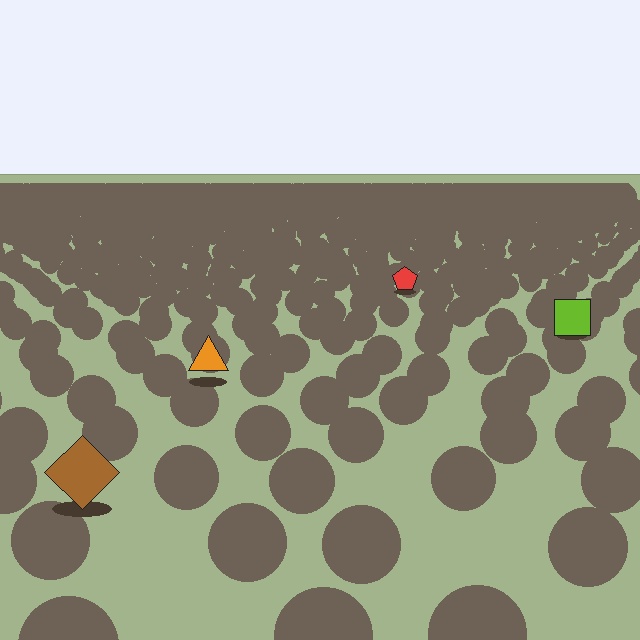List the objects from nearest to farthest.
From nearest to farthest: the brown diamond, the orange triangle, the lime square, the red pentagon.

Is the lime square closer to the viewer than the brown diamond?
No. The brown diamond is closer — you can tell from the texture gradient: the ground texture is coarser near it.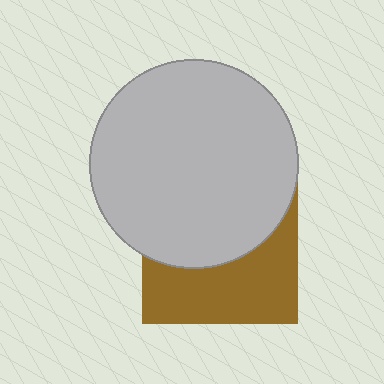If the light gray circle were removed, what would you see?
You would see the complete brown square.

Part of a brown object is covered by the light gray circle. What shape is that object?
It is a square.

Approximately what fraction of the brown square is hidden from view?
Roughly 54% of the brown square is hidden behind the light gray circle.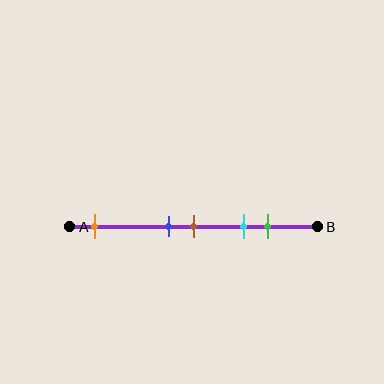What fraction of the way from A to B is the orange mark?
The orange mark is approximately 10% (0.1) of the way from A to B.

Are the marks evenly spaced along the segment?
No, the marks are not evenly spaced.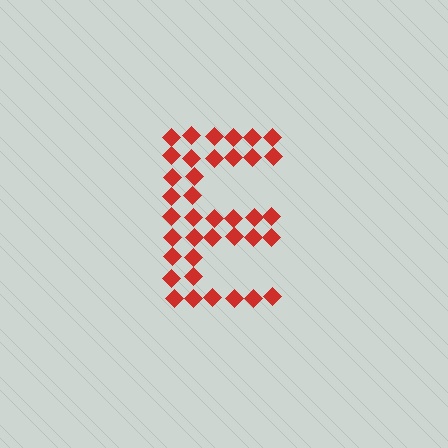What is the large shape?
The large shape is the letter E.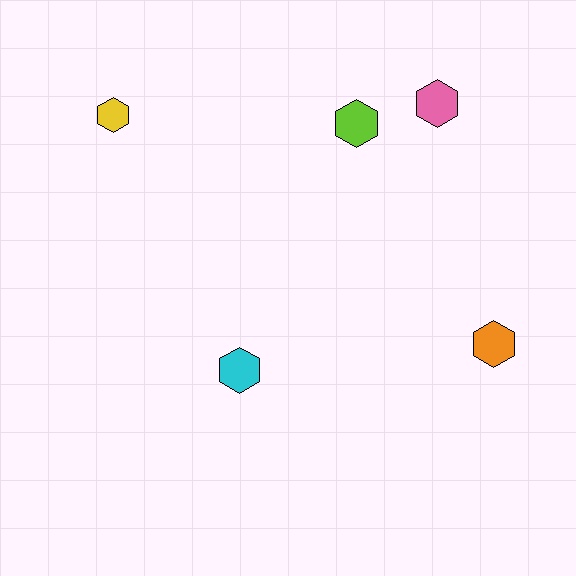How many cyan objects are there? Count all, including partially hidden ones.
There is 1 cyan object.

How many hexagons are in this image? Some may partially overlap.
There are 5 hexagons.